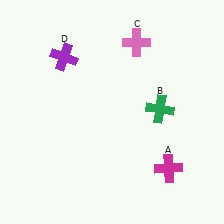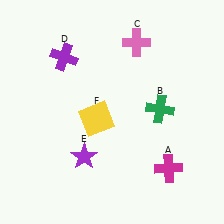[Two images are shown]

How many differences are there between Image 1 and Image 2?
There are 2 differences between the two images.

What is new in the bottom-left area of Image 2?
A yellow square (F) was added in the bottom-left area of Image 2.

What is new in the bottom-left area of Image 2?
A purple star (E) was added in the bottom-left area of Image 2.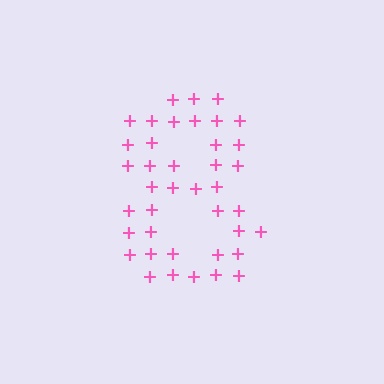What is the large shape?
The large shape is the digit 8.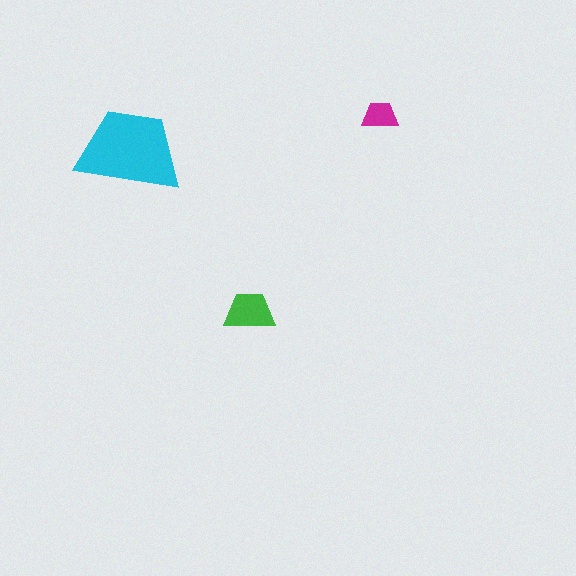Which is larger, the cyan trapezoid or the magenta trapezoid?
The cyan one.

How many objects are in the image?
There are 3 objects in the image.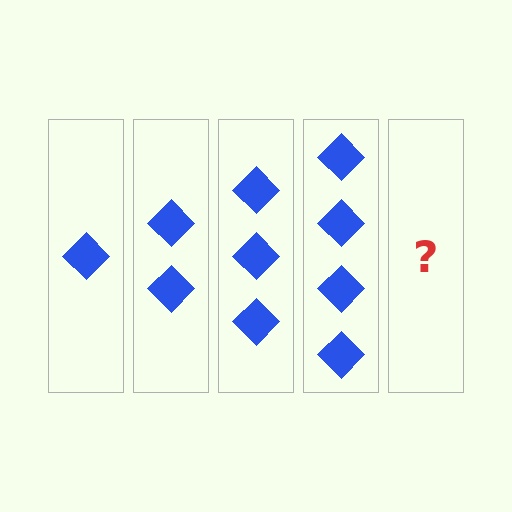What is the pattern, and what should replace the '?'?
The pattern is that each step adds one more diamond. The '?' should be 5 diamonds.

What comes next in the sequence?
The next element should be 5 diamonds.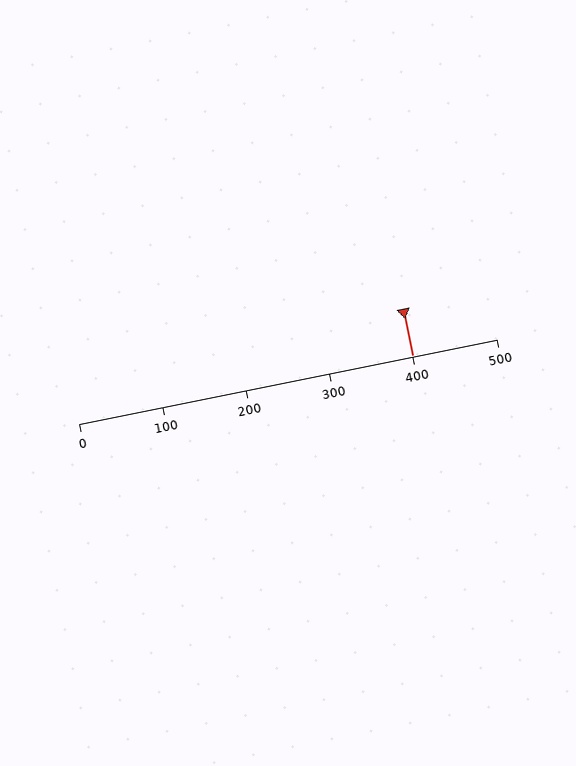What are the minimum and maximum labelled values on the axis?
The axis runs from 0 to 500.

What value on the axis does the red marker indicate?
The marker indicates approximately 400.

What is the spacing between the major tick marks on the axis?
The major ticks are spaced 100 apart.